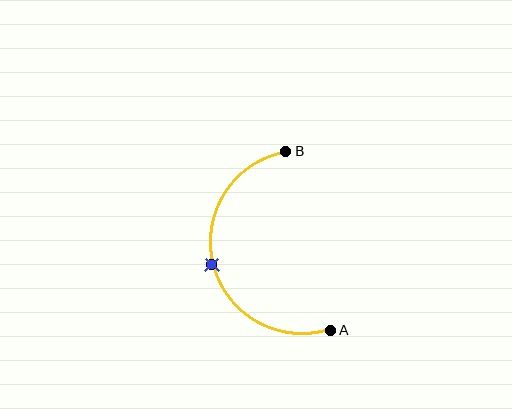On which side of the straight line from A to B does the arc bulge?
The arc bulges to the left of the straight line connecting A and B.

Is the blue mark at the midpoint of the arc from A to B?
Yes. The blue mark lies on the arc at equal arc-length from both A and B — it is the arc midpoint.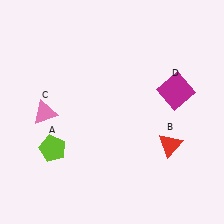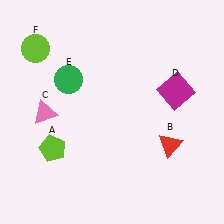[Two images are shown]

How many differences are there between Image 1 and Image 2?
There are 2 differences between the two images.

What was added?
A green circle (E), a lime circle (F) were added in Image 2.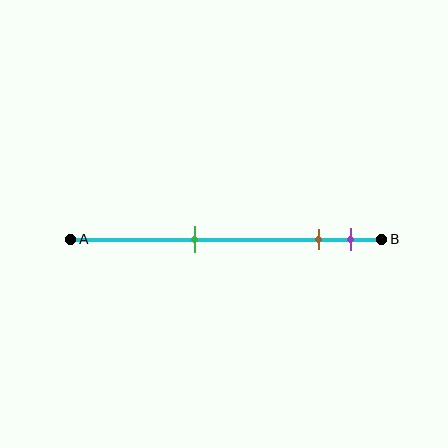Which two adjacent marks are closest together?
The brown and purple marks are the closest adjacent pair.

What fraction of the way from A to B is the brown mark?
The brown mark is approximately 80% (0.8) of the way from A to B.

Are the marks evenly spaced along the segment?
No, the marks are not evenly spaced.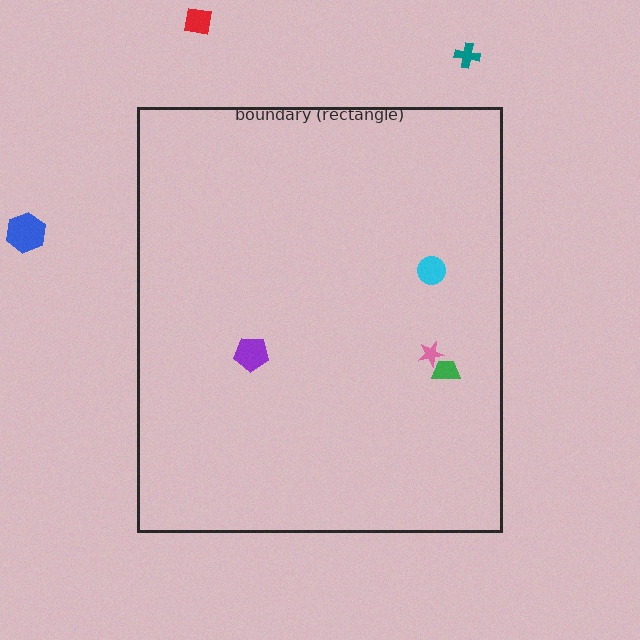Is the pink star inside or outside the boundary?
Inside.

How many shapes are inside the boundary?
4 inside, 3 outside.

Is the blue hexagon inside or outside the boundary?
Outside.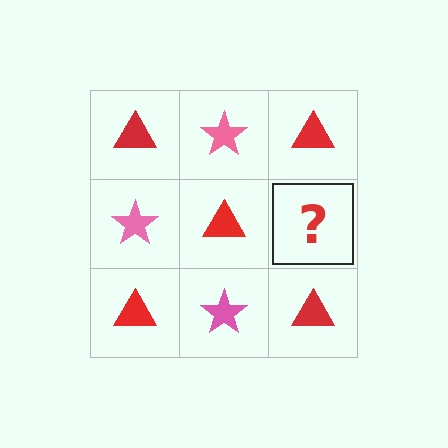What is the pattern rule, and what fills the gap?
The rule is that it alternates red triangle and pink star in a checkerboard pattern. The gap should be filled with a pink star.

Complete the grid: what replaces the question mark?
The question mark should be replaced with a pink star.